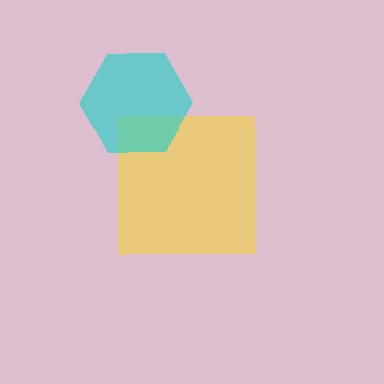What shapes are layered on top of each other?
The layered shapes are: a yellow square, a cyan hexagon.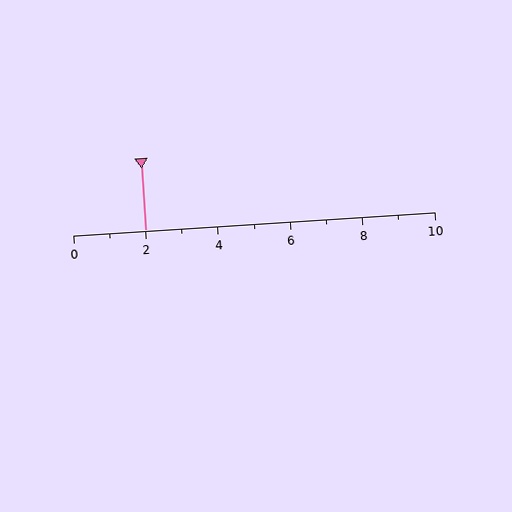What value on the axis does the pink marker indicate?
The marker indicates approximately 2.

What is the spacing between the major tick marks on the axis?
The major ticks are spaced 2 apart.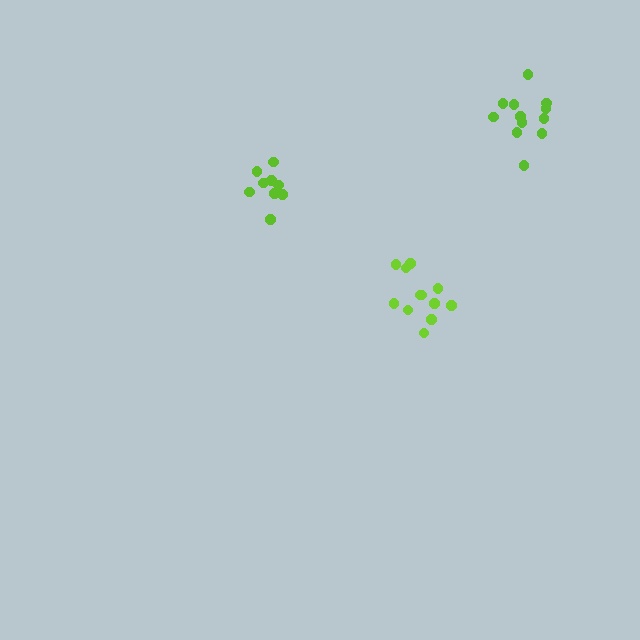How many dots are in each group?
Group 1: 12 dots, Group 2: 12 dots, Group 3: 9 dots (33 total).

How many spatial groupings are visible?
There are 3 spatial groupings.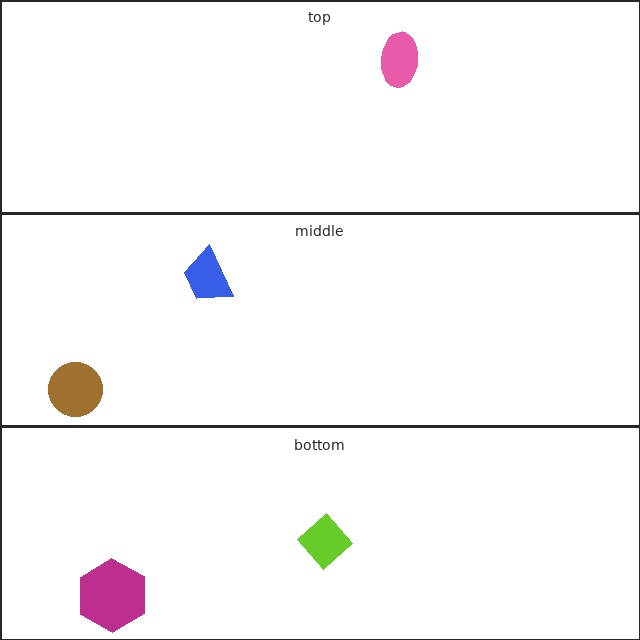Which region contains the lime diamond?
The bottom region.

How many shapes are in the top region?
1.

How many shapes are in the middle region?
2.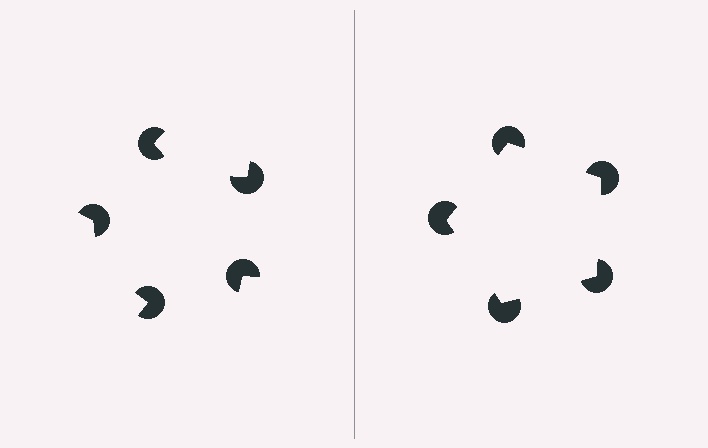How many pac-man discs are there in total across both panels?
10 — 5 on each side.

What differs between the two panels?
The pac-man discs are positioned identically on both sides; only the wedge orientations differ. On the right they align to a pentagon; on the left they are misaligned.